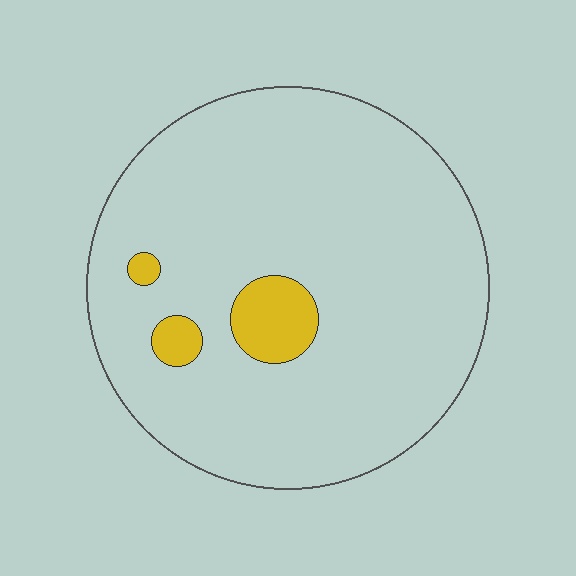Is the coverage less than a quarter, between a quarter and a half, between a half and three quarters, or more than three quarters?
Less than a quarter.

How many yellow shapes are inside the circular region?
3.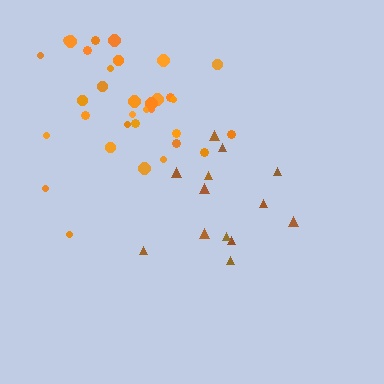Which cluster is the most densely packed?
Orange.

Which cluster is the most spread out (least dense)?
Brown.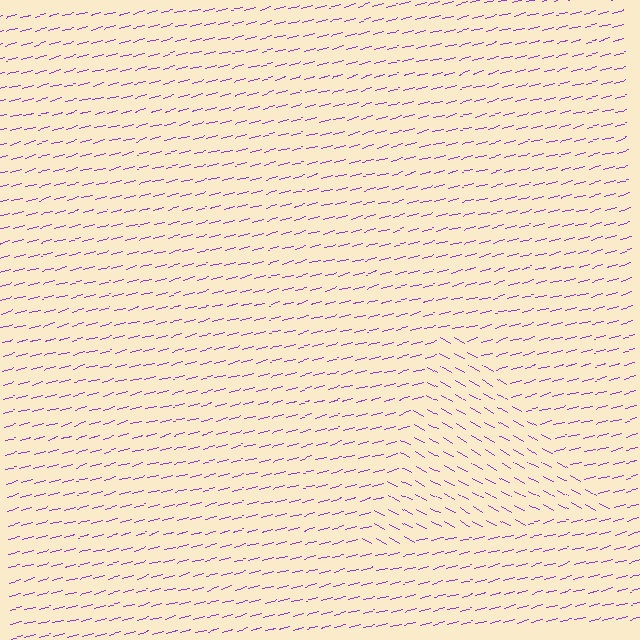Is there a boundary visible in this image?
Yes, there is a texture boundary formed by a change in line orientation.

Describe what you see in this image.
The image is filled with small purple line segments. A triangle region in the image has lines oriented differently from the surrounding lines, creating a visible texture boundary.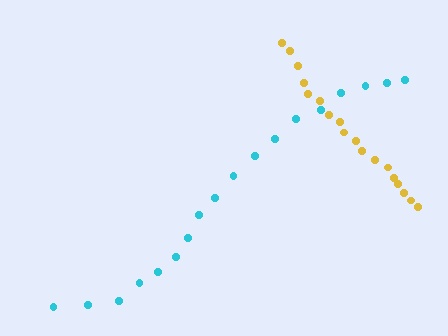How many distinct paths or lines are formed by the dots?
There are 2 distinct paths.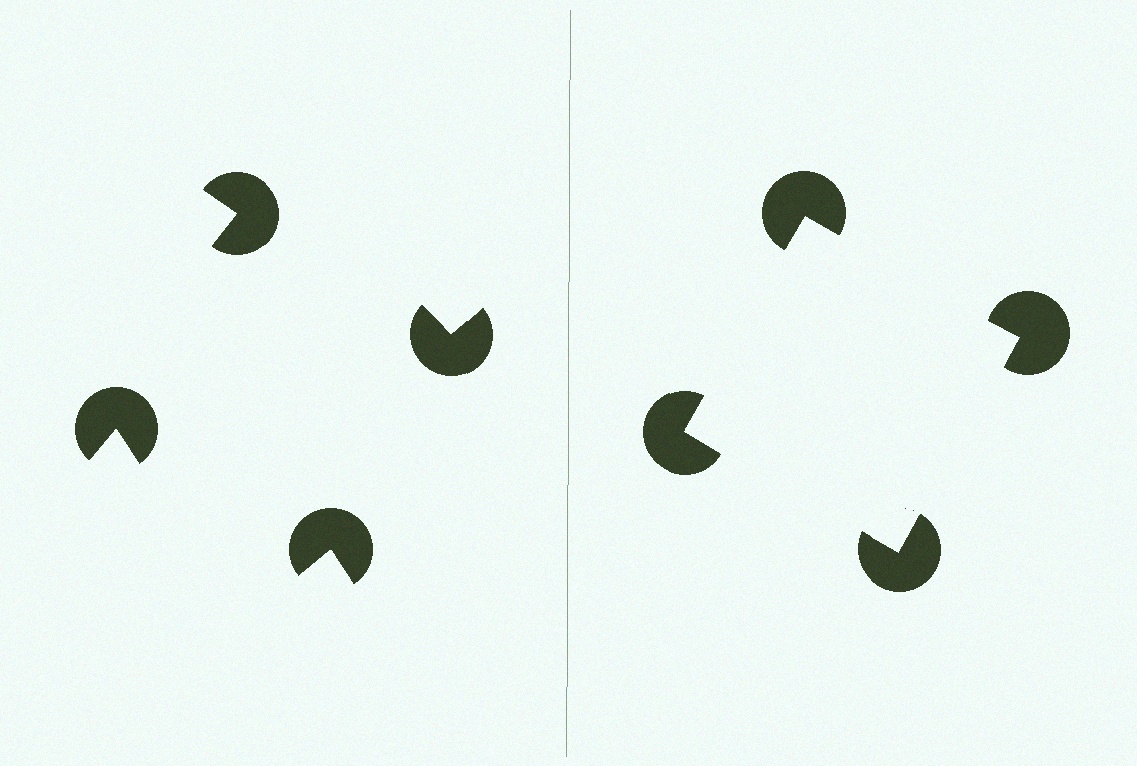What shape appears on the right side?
An illusory square.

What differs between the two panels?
The pac-man discs are positioned identically on both sides; only the wedge orientations differ. On the right they align to a square; on the left they are misaligned.